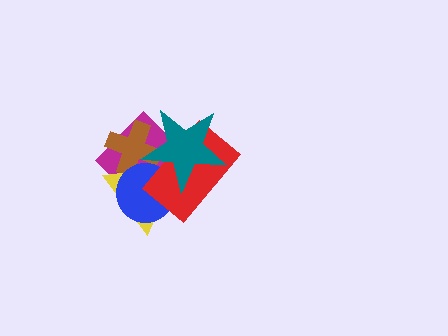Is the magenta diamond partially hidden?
Yes, it is partially covered by another shape.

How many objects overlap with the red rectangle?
5 objects overlap with the red rectangle.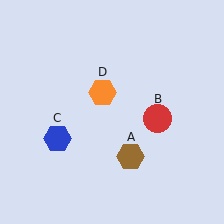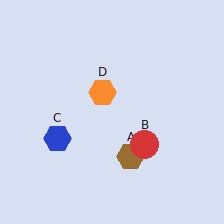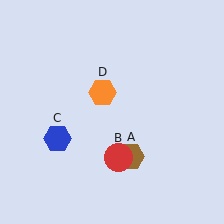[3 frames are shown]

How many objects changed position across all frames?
1 object changed position: red circle (object B).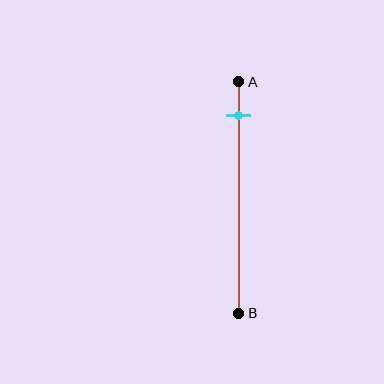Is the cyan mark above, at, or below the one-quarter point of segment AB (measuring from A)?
The cyan mark is above the one-quarter point of segment AB.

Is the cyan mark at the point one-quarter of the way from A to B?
No, the mark is at about 15% from A, not at the 25% one-quarter point.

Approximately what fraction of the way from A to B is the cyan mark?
The cyan mark is approximately 15% of the way from A to B.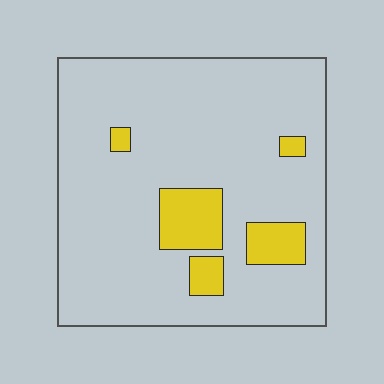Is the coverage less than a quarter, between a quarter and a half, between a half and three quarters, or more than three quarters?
Less than a quarter.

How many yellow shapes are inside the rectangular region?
5.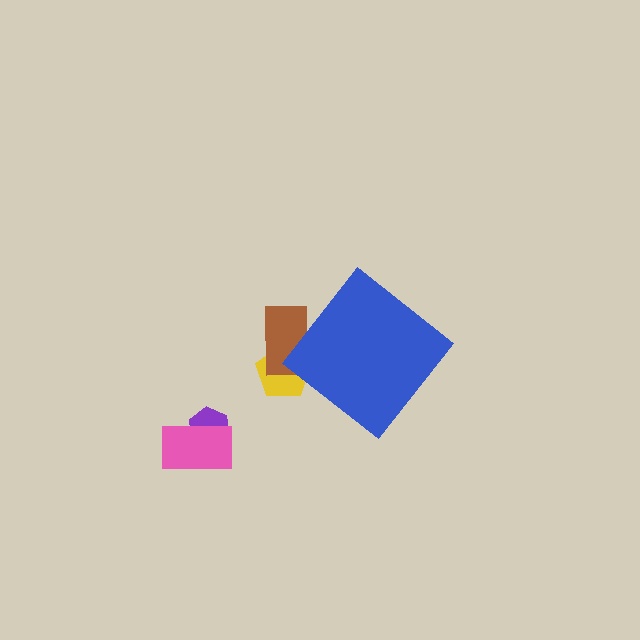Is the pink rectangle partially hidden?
No, the pink rectangle is fully visible.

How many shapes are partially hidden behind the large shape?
2 shapes are partially hidden.